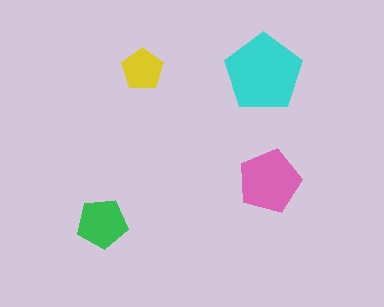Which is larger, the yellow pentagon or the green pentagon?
The green one.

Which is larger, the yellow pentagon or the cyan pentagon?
The cyan one.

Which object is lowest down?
The green pentagon is bottommost.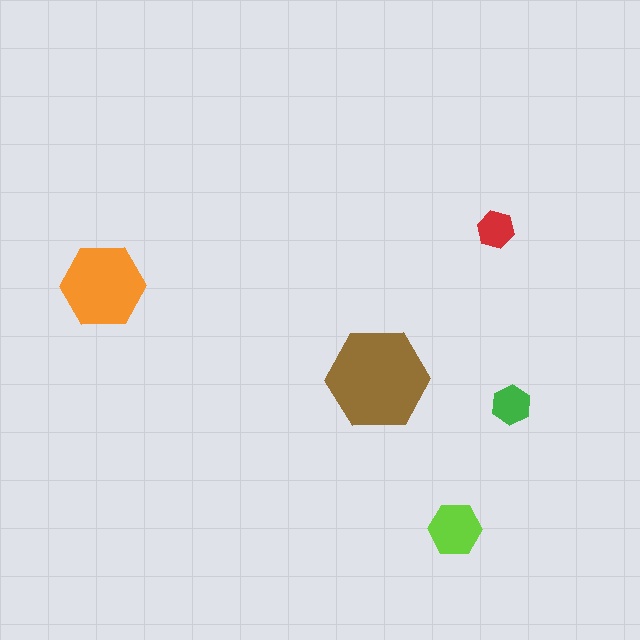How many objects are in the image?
There are 5 objects in the image.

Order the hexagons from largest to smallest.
the brown one, the orange one, the lime one, the green one, the red one.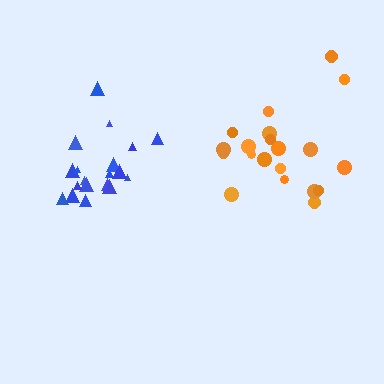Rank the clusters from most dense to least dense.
blue, orange.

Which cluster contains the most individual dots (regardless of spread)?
Orange (20).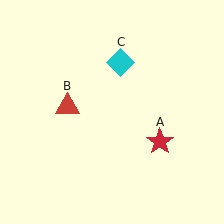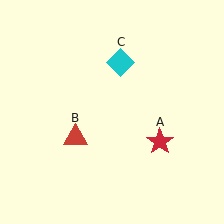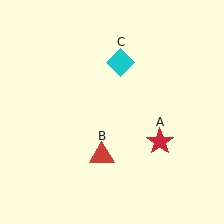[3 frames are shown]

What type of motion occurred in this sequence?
The red triangle (object B) rotated counterclockwise around the center of the scene.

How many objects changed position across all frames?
1 object changed position: red triangle (object B).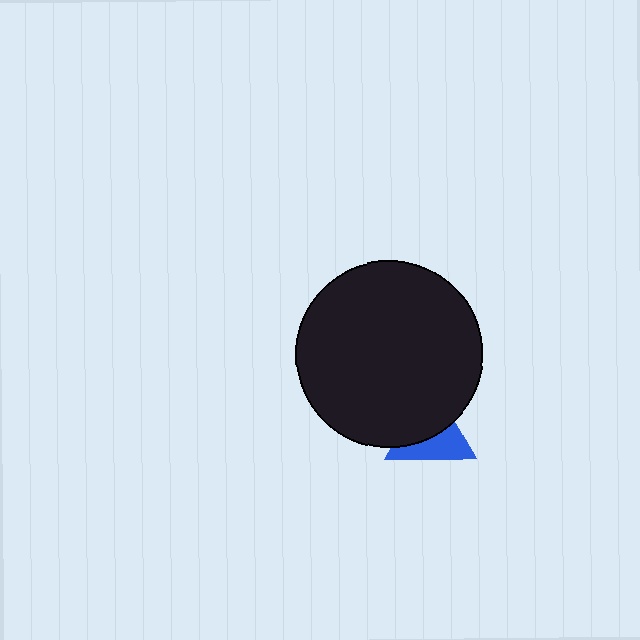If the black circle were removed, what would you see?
You would see the complete blue triangle.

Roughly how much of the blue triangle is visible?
About half of it is visible (roughly 48%).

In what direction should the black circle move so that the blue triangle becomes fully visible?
The black circle should move up. That is the shortest direction to clear the overlap and leave the blue triangle fully visible.